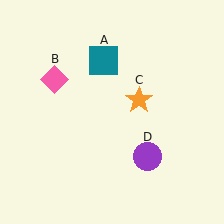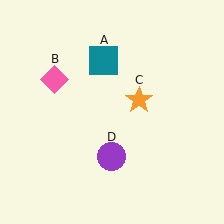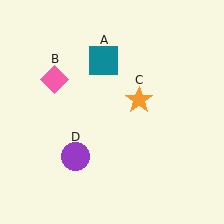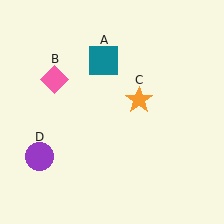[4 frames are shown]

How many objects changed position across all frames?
1 object changed position: purple circle (object D).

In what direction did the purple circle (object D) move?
The purple circle (object D) moved left.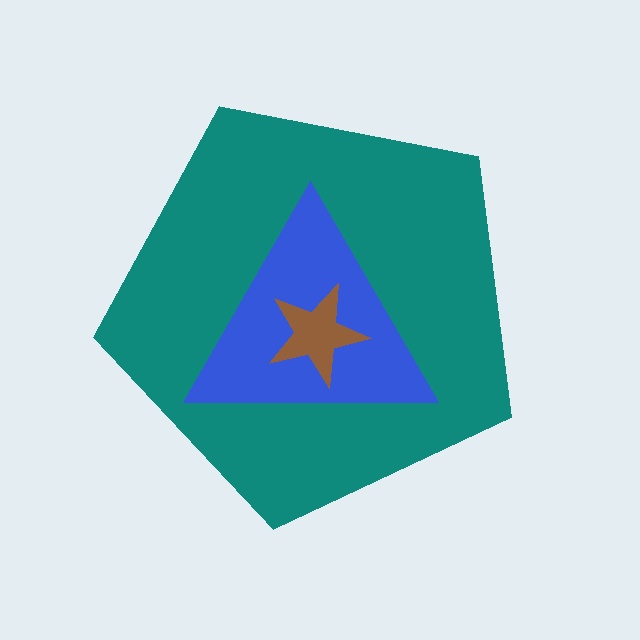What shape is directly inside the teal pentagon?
The blue triangle.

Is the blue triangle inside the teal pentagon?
Yes.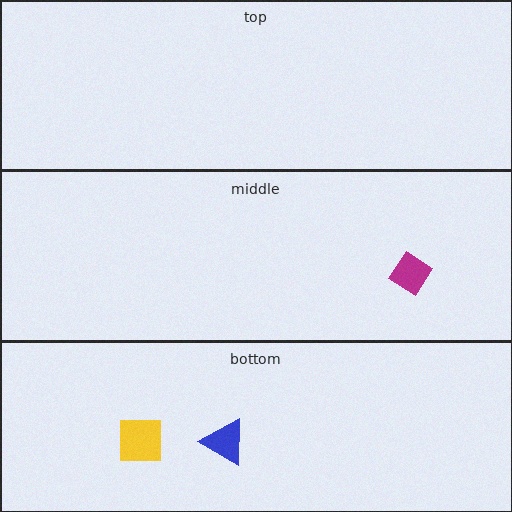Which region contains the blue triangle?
The bottom region.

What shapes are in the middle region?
The magenta diamond.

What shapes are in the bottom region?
The yellow square, the blue triangle.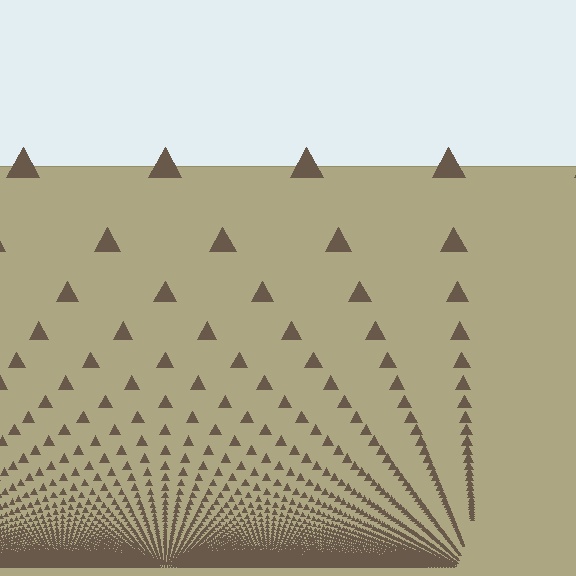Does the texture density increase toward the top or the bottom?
Density increases toward the bottom.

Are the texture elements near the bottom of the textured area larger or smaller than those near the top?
Smaller. The gradient is inverted — elements near the bottom are smaller and denser.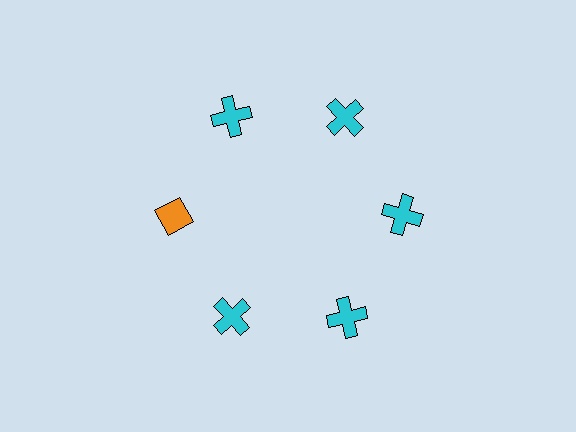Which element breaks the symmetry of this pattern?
The orange diamond at roughly the 9 o'clock position breaks the symmetry. All other shapes are cyan crosses.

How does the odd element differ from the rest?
It differs in both color (orange instead of cyan) and shape (diamond instead of cross).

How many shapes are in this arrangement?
There are 6 shapes arranged in a ring pattern.